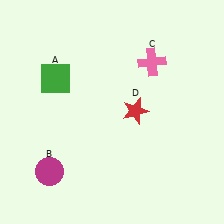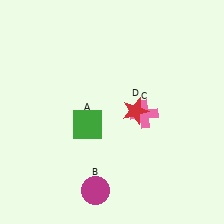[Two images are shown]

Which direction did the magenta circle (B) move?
The magenta circle (B) moved right.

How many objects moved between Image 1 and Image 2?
3 objects moved between the two images.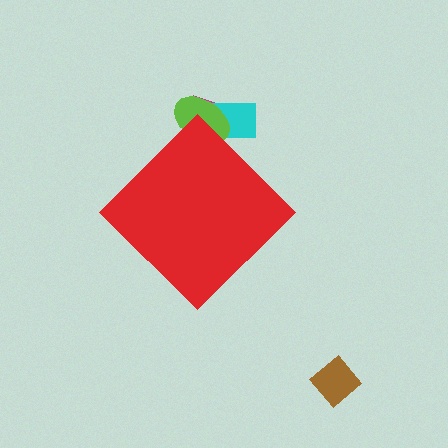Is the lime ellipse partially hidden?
Yes, the lime ellipse is partially hidden behind the red diamond.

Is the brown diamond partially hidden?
No, the brown diamond is fully visible.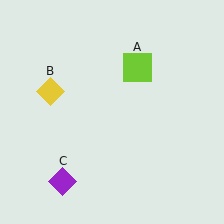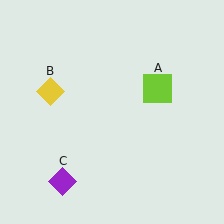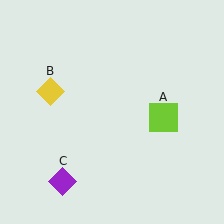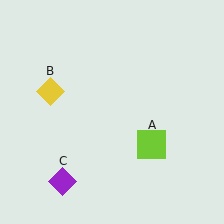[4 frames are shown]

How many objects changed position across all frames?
1 object changed position: lime square (object A).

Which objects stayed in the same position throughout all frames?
Yellow diamond (object B) and purple diamond (object C) remained stationary.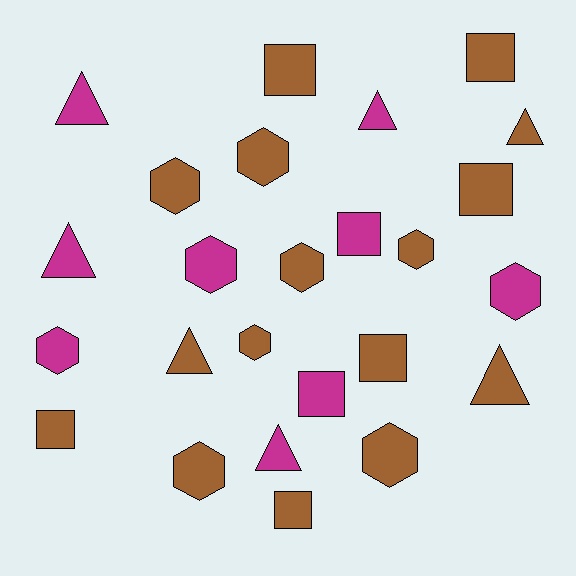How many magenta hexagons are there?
There are 3 magenta hexagons.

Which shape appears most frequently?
Hexagon, with 10 objects.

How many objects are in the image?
There are 25 objects.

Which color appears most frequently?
Brown, with 16 objects.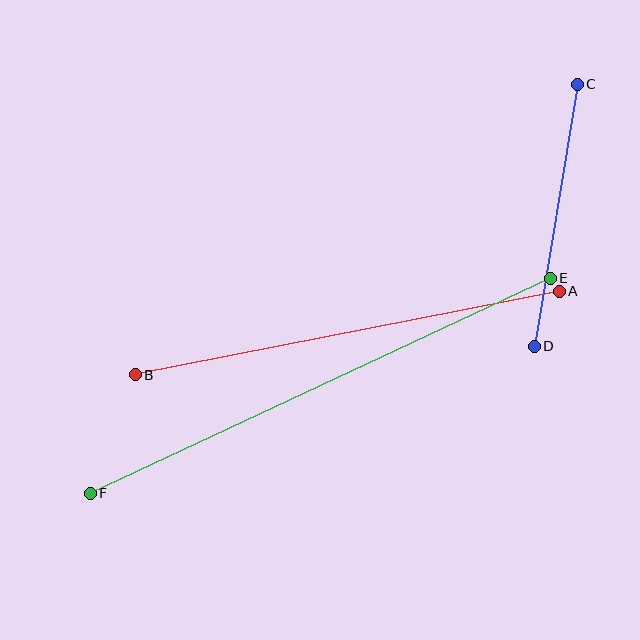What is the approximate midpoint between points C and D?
The midpoint is at approximately (556, 215) pixels.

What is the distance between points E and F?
The distance is approximately 508 pixels.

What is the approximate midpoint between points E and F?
The midpoint is at approximately (320, 386) pixels.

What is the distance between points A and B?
The distance is approximately 432 pixels.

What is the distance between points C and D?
The distance is approximately 265 pixels.